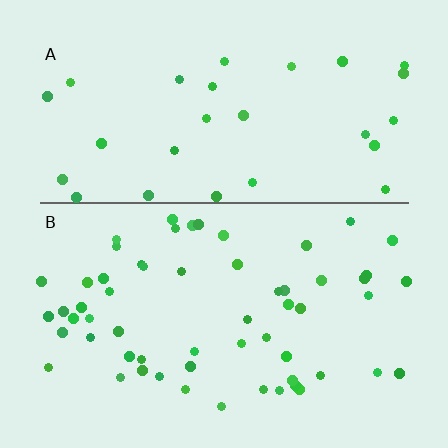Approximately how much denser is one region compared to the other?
Approximately 2.0× — region B over region A.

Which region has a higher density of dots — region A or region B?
B (the bottom).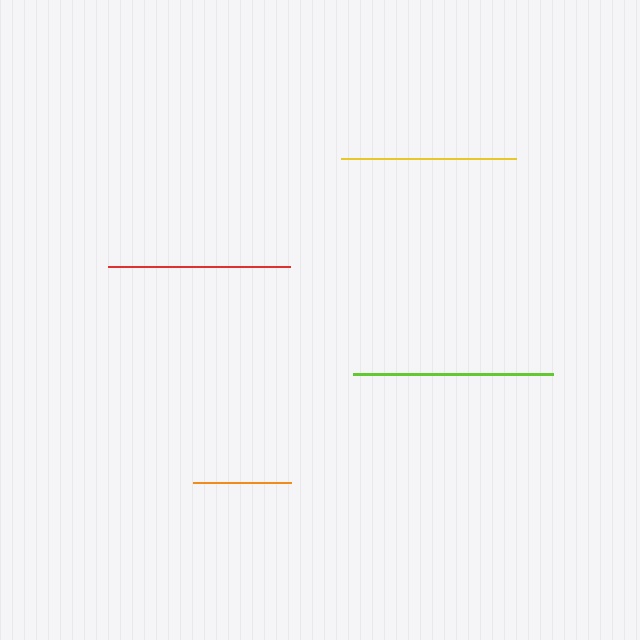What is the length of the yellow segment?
The yellow segment is approximately 175 pixels long.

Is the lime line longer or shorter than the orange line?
The lime line is longer than the orange line.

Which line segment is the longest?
The lime line is the longest at approximately 200 pixels.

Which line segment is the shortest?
The orange line is the shortest at approximately 98 pixels.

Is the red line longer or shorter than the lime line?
The lime line is longer than the red line.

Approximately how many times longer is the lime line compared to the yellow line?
The lime line is approximately 1.1 times the length of the yellow line.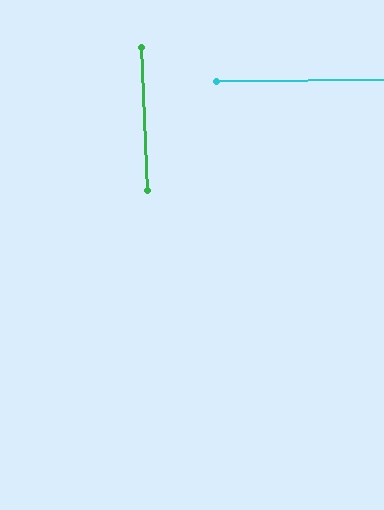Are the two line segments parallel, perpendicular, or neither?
Perpendicular — they meet at approximately 88°.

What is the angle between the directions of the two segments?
Approximately 88 degrees.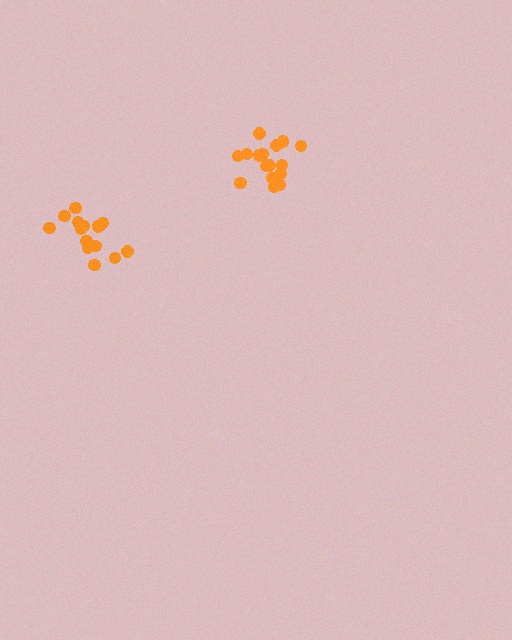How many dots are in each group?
Group 1: 18 dots, Group 2: 15 dots (33 total).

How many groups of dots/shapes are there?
There are 2 groups.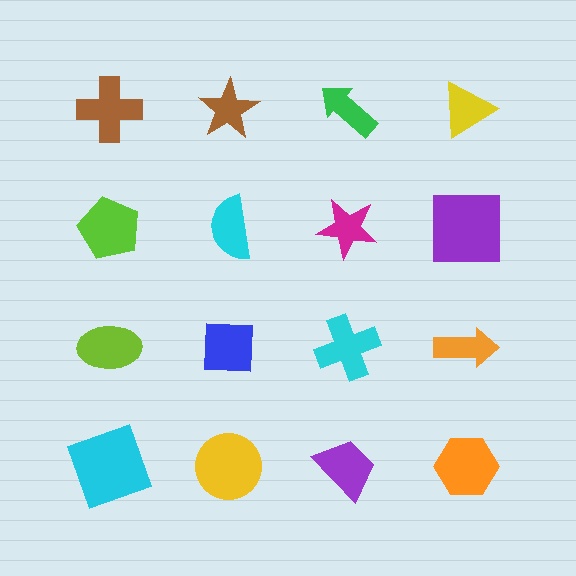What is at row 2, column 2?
A cyan semicircle.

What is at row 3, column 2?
A blue square.